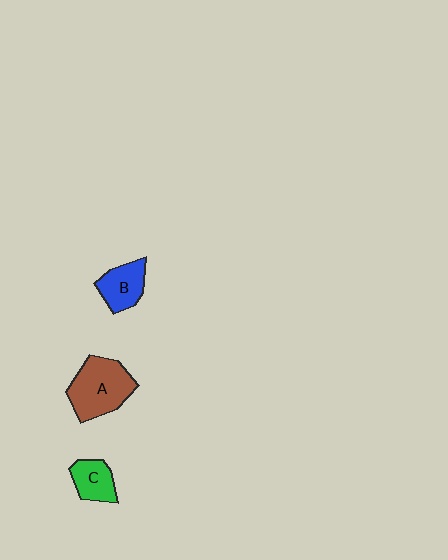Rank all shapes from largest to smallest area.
From largest to smallest: A (brown), B (blue), C (green).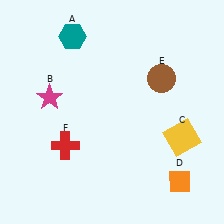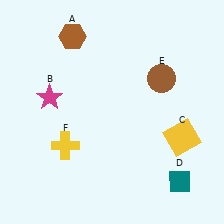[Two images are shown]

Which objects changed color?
A changed from teal to brown. D changed from orange to teal. F changed from red to yellow.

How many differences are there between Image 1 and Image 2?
There are 3 differences between the two images.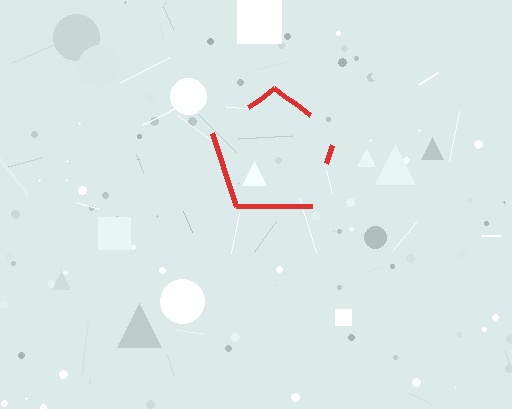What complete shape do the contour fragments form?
The contour fragments form a pentagon.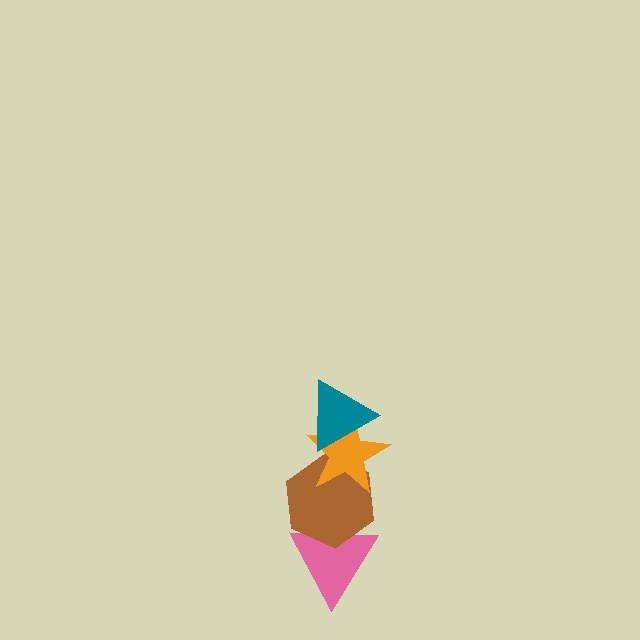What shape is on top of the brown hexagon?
The orange star is on top of the brown hexagon.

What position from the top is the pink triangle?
The pink triangle is 4th from the top.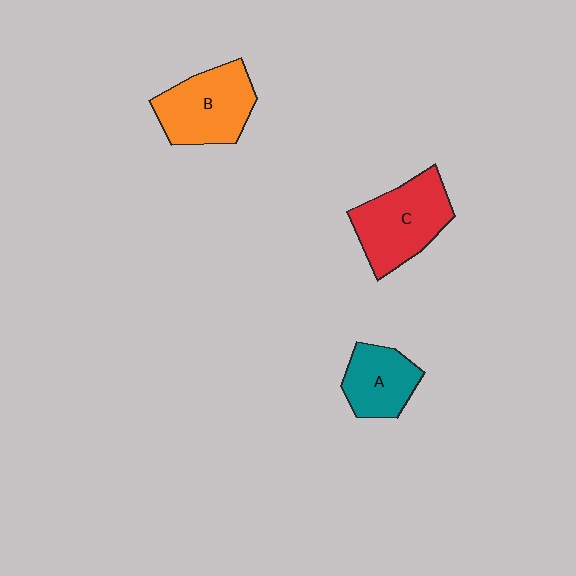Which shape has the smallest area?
Shape A (teal).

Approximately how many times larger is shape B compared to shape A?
Approximately 1.4 times.